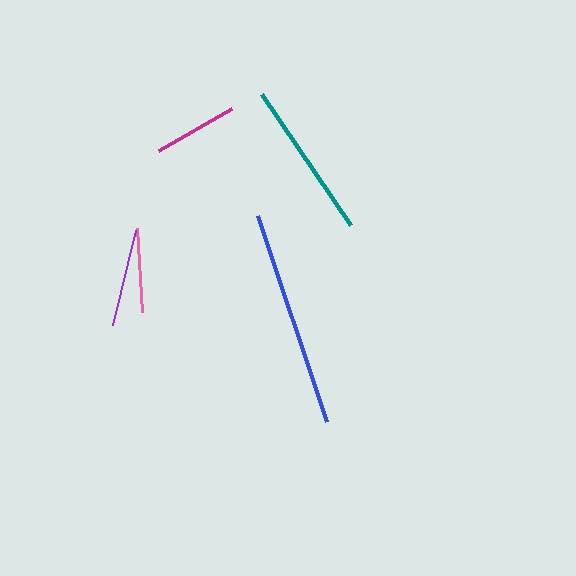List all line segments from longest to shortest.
From longest to shortest: blue, teal, purple, magenta, pink.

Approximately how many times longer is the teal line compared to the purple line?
The teal line is approximately 1.6 times the length of the purple line.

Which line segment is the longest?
The blue line is the longest at approximately 218 pixels.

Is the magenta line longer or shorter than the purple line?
The purple line is longer than the magenta line.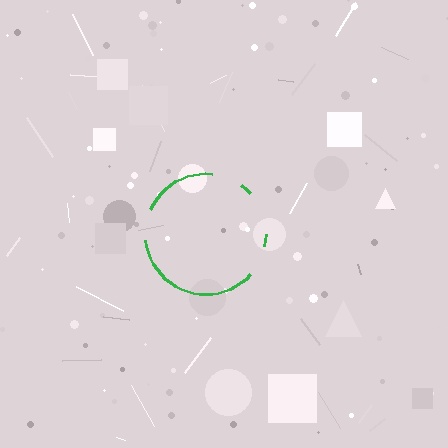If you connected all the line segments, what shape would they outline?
They would outline a circle.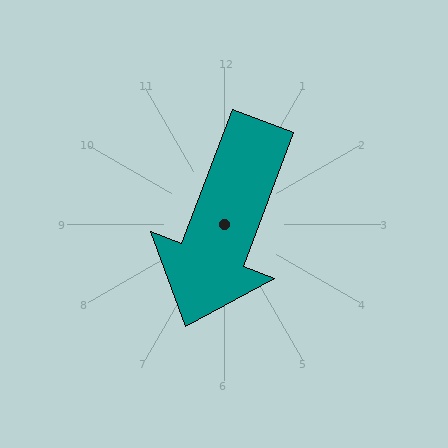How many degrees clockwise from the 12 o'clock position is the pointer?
Approximately 201 degrees.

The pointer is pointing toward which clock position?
Roughly 7 o'clock.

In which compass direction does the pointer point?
South.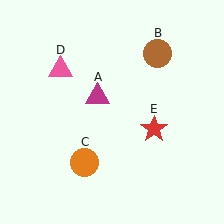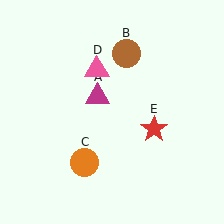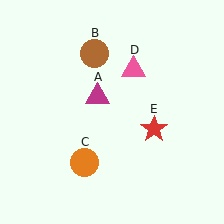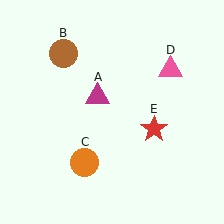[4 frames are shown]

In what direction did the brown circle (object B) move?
The brown circle (object B) moved left.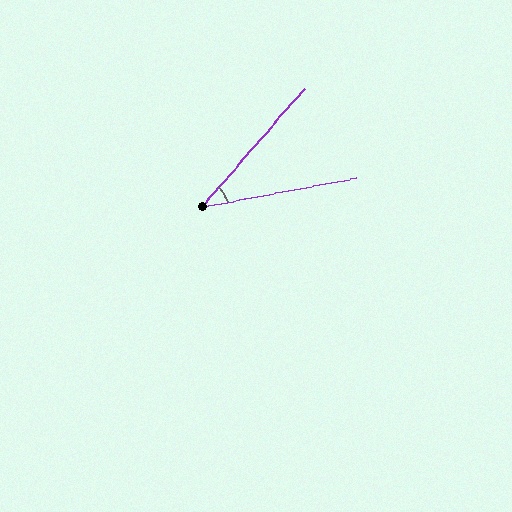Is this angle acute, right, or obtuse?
It is acute.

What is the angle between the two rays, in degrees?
Approximately 39 degrees.